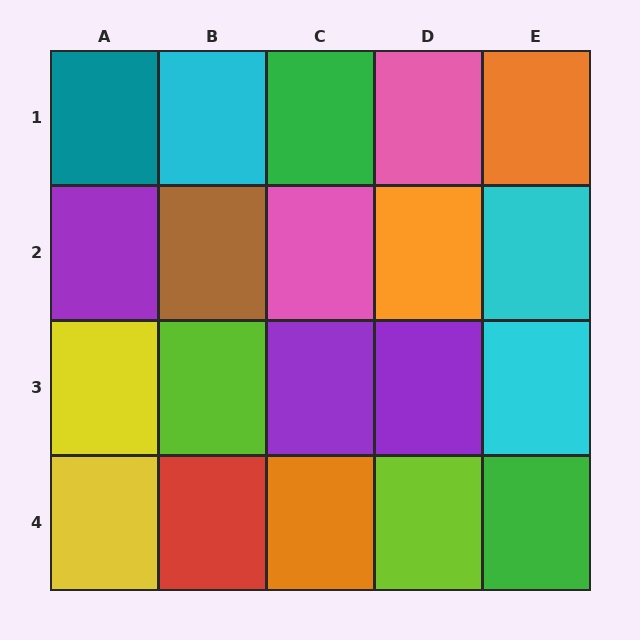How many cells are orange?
3 cells are orange.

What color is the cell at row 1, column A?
Teal.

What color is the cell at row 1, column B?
Cyan.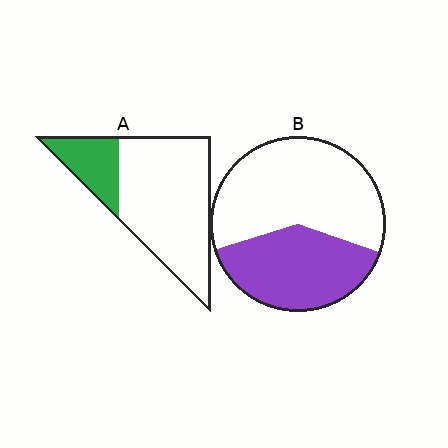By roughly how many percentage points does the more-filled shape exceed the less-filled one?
By roughly 15 percentage points (B over A).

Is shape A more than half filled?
No.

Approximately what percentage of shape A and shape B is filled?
A is approximately 25% and B is approximately 40%.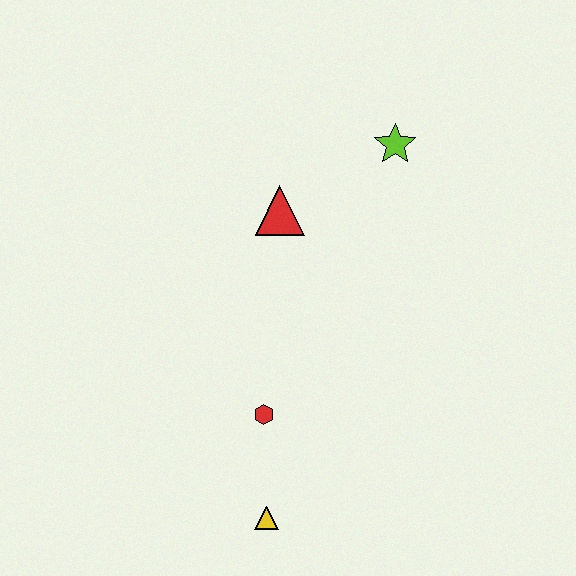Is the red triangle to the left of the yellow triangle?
No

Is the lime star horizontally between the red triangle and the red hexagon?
No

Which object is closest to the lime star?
The red triangle is closest to the lime star.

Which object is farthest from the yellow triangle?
The lime star is farthest from the yellow triangle.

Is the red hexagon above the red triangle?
No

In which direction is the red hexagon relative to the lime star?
The red hexagon is below the lime star.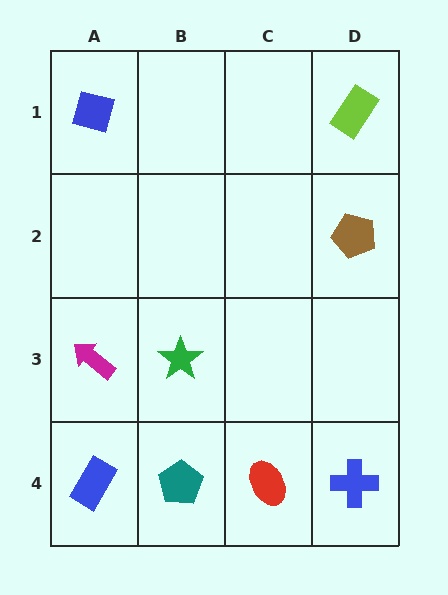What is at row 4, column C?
A red ellipse.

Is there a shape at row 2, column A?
No, that cell is empty.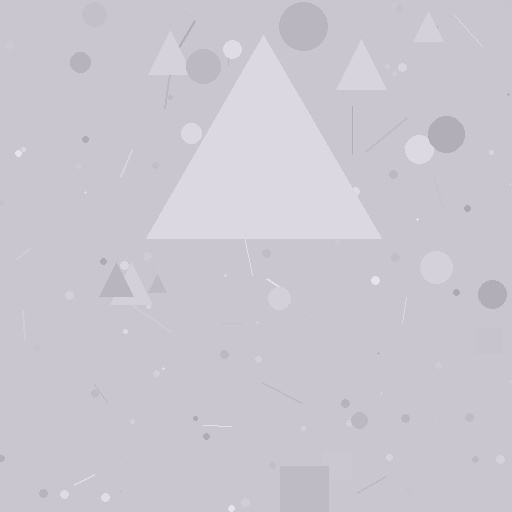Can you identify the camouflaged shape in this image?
The camouflaged shape is a triangle.